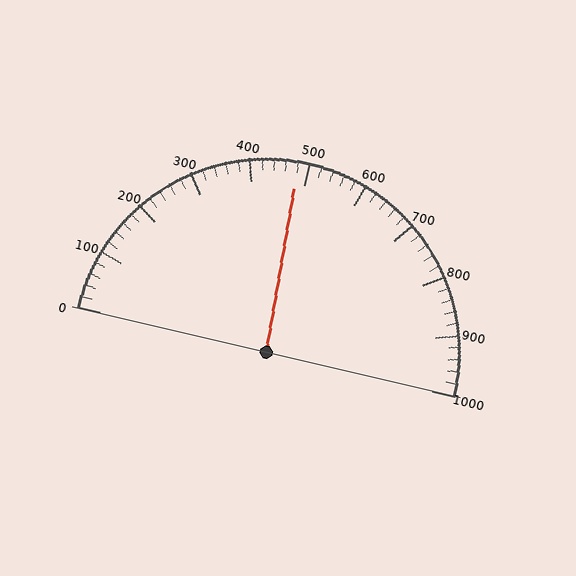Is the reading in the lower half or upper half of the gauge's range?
The reading is in the lower half of the range (0 to 1000).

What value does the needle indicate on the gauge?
The needle indicates approximately 480.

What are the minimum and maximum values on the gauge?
The gauge ranges from 0 to 1000.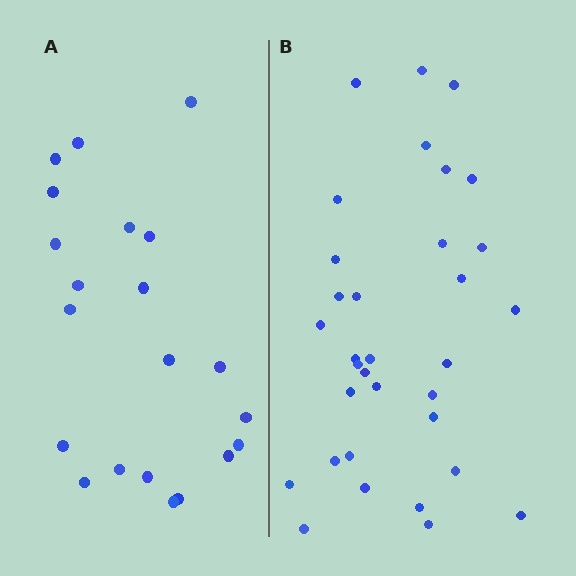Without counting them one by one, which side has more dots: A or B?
Region B (the right region) has more dots.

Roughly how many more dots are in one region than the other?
Region B has roughly 12 or so more dots than region A.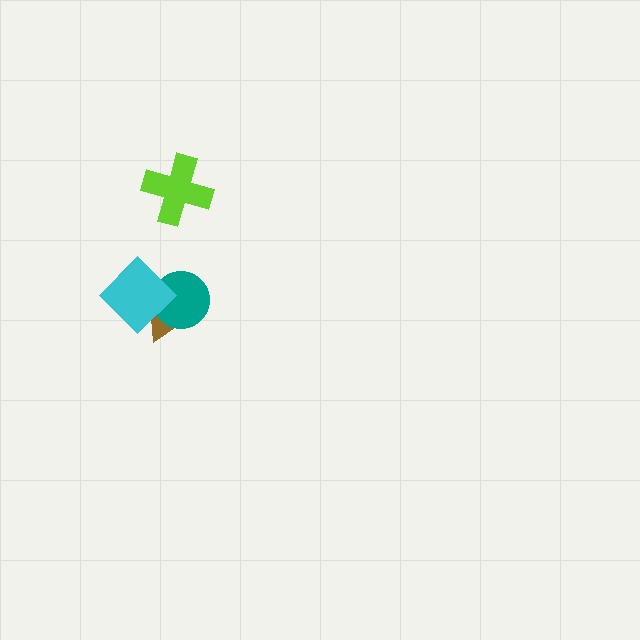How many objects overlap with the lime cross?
0 objects overlap with the lime cross.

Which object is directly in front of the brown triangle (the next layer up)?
The teal circle is directly in front of the brown triangle.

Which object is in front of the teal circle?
The cyan diamond is in front of the teal circle.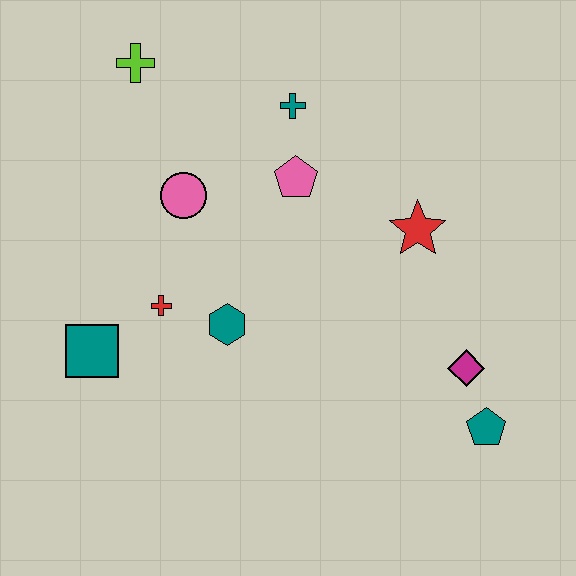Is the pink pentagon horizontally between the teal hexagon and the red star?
Yes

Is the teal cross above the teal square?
Yes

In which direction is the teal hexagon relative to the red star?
The teal hexagon is to the left of the red star.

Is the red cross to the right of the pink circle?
No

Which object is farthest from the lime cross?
The teal pentagon is farthest from the lime cross.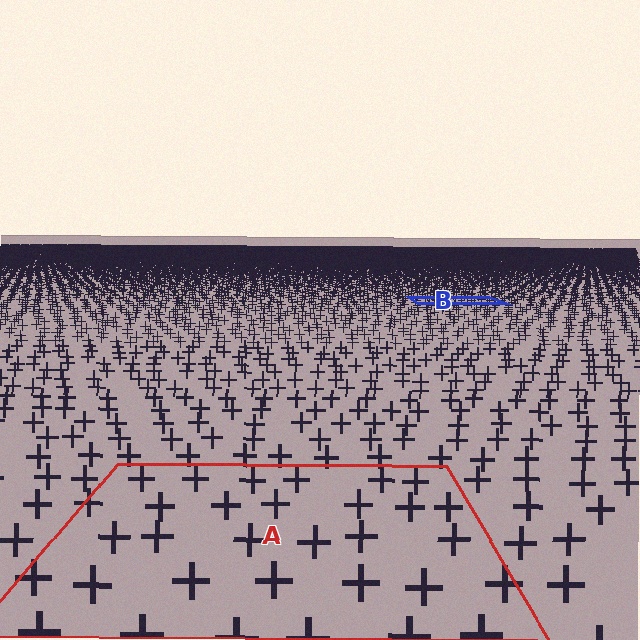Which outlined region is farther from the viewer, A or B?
Region B is farther from the viewer — the texture elements inside it appear smaller and more densely packed.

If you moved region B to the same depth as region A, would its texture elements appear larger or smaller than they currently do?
They would appear larger. At a closer depth, the same texture elements are projected at a bigger on-screen size.